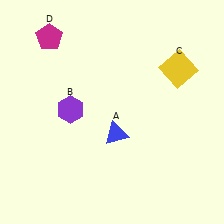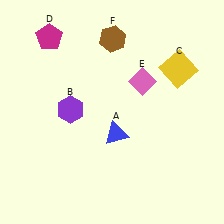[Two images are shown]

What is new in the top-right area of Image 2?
A brown hexagon (F) was added in the top-right area of Image 2.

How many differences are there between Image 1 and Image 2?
There are 2 differences between the two images.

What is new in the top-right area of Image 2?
A pink diamond (E) was added in the top-right area of Image 2.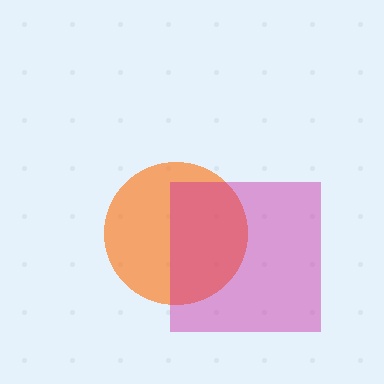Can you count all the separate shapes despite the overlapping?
Yes, there are 2 separate shapes.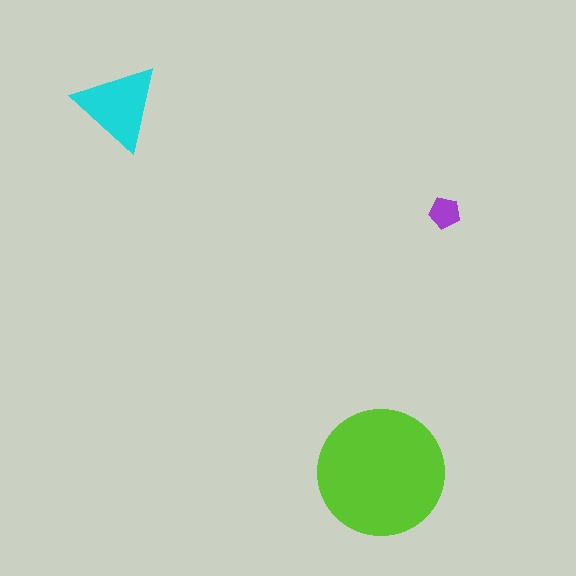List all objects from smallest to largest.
The purple pentagon, the cyan triangle, the lime circle.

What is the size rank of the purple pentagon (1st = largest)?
3rd.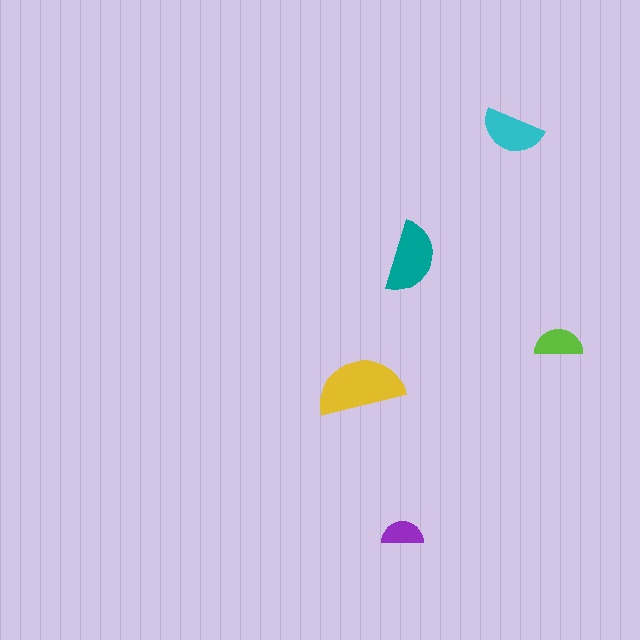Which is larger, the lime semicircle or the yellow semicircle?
The yellow one.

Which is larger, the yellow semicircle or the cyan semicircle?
The yellow one.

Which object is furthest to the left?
The yellow semicircle is leftmost.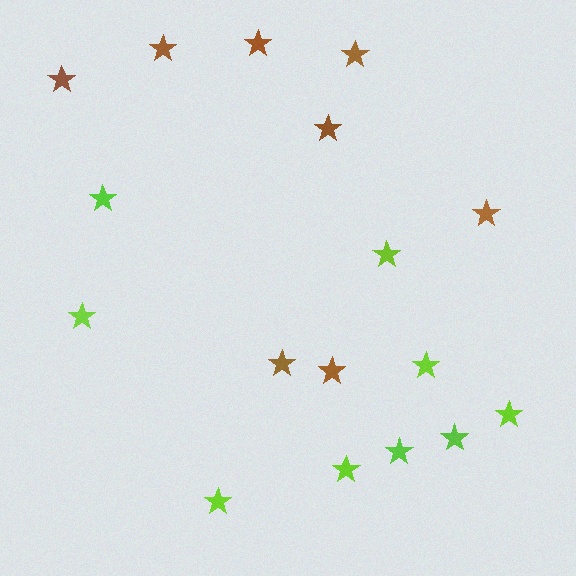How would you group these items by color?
There are 2 groups: one group of brown stars (8) and one group of lime stars (9).